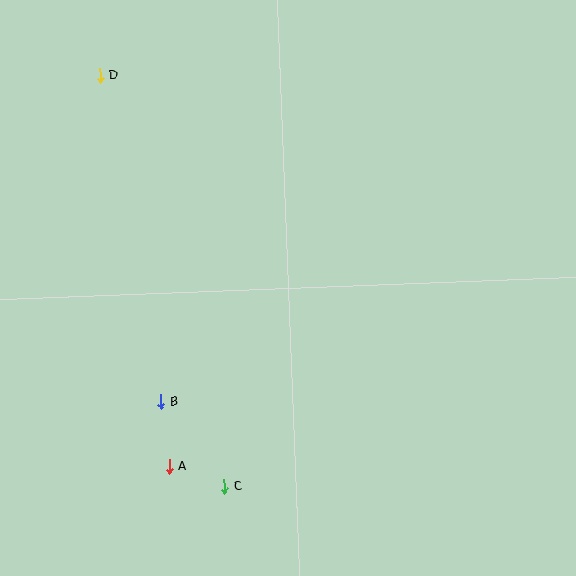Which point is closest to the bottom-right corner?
Point C is closest to the bottom-right corner.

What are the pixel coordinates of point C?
Point C is at (225, 487).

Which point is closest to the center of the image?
Point B at (161, 402) is closest to the center.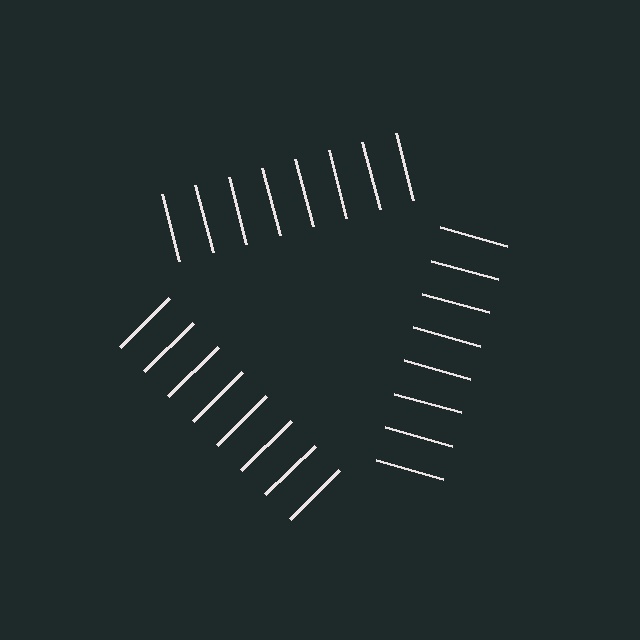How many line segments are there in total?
24 — 8 along each of the 3 edges.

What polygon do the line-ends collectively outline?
An illusory triangle — the line segments terminate on its edges but no continuous stroke is drawn.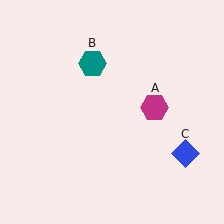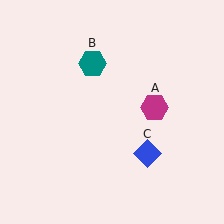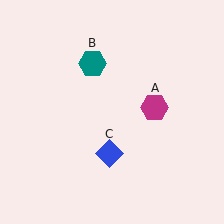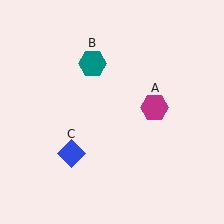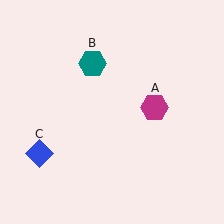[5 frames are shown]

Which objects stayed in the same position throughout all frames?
Magenta hexagon (object A) and teal hexagon (object B) remained stationary.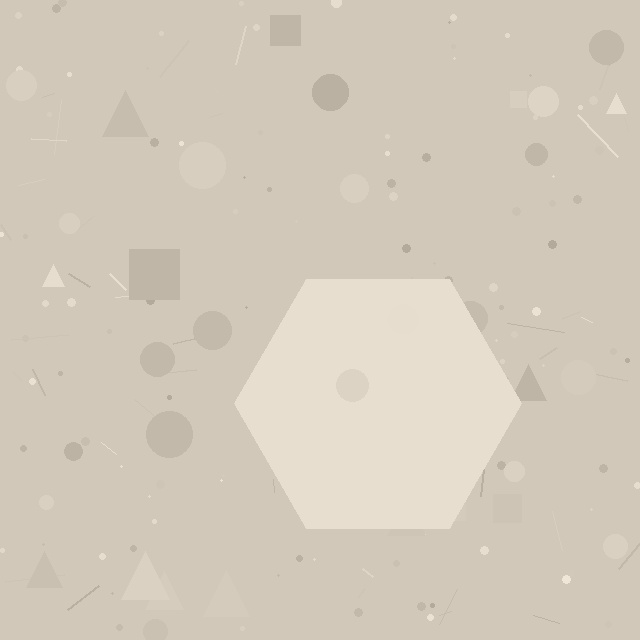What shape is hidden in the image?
A hexagon is hidden in the image.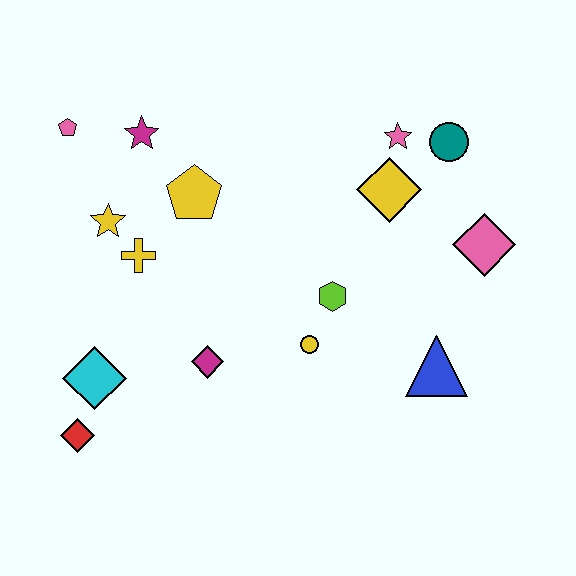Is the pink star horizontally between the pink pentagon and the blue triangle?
Yes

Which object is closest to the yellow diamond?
The pink star is closest to the yellow diamond.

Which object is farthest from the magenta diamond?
The teal circle is farthest from the magenta diamond.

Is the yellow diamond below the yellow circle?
No